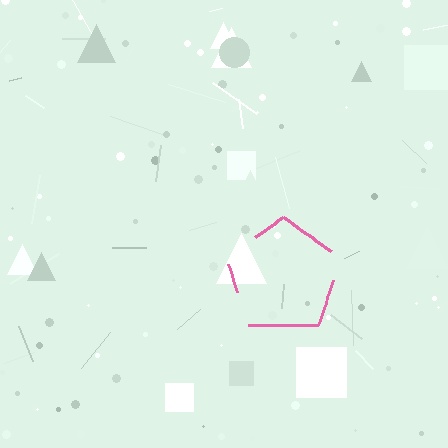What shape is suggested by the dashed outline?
The dashed outline suggests a pentagon.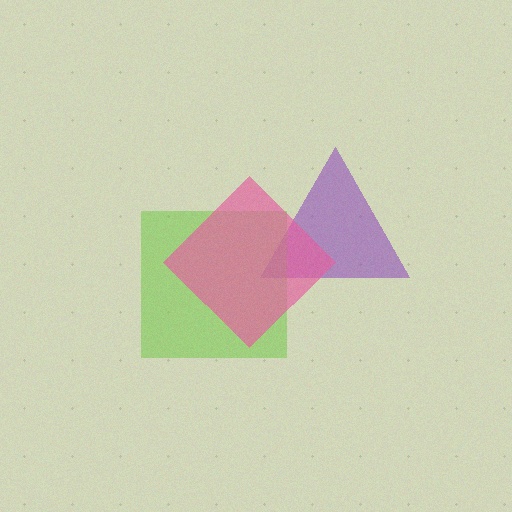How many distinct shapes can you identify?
There are 3 distinct shapes: a purple triangle, a lime square, a pink diamond.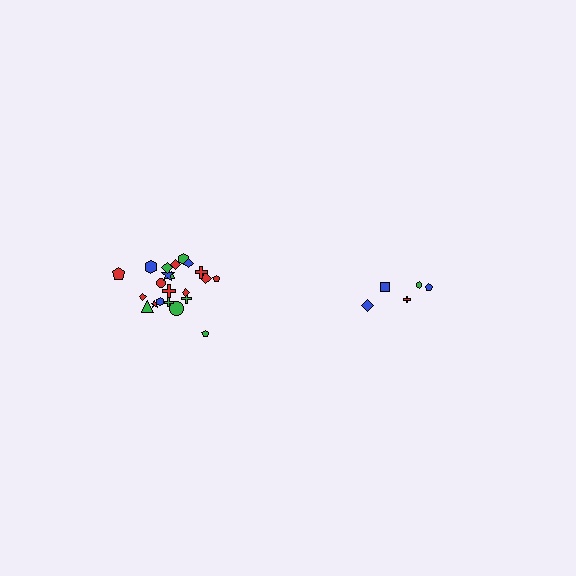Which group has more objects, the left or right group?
The left group.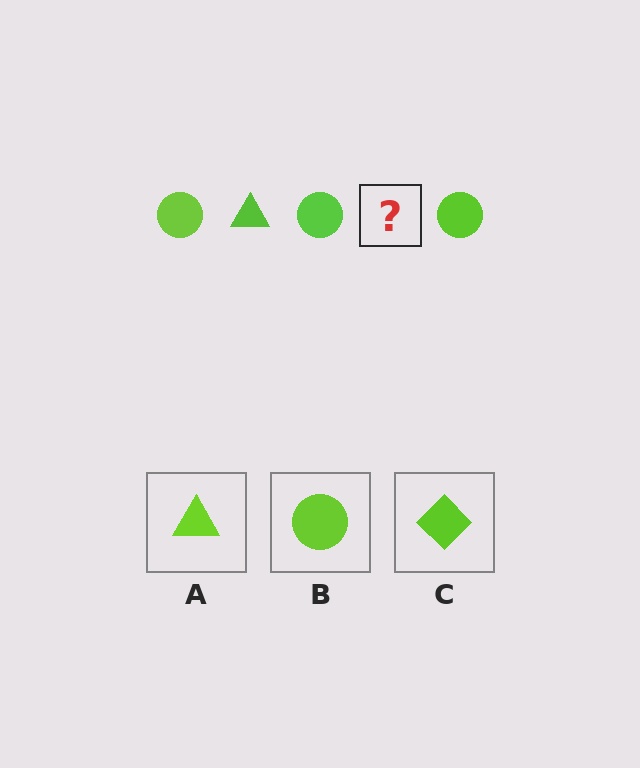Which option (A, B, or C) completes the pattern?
A.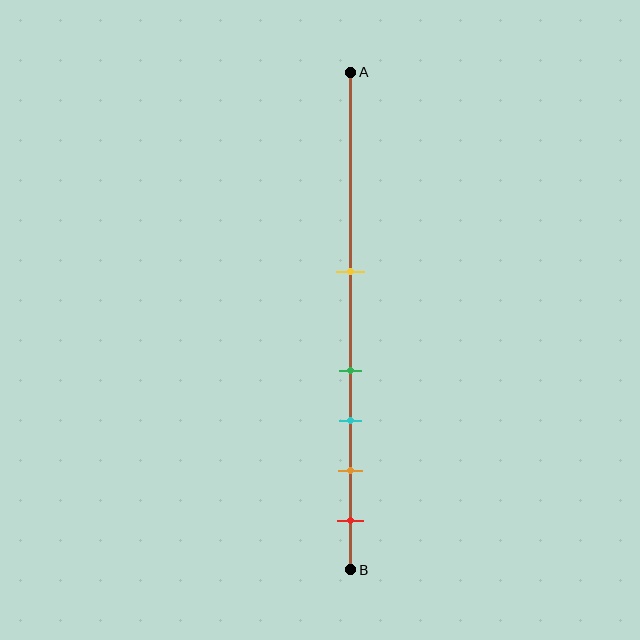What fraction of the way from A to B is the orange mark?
The orange mark is approximately 80% (0.8) of the way from A to B.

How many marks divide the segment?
There are 5 marks dividing the segment.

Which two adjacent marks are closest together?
The green and cyan marks are the closest adjacent pair.